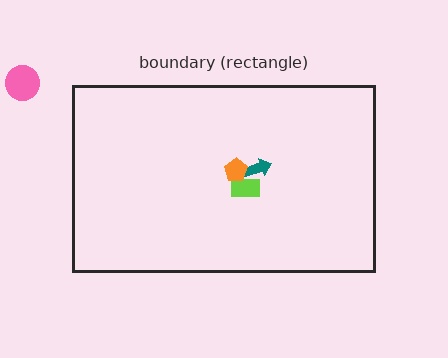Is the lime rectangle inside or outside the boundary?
Inside.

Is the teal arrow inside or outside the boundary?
Inside.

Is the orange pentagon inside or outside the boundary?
Inside.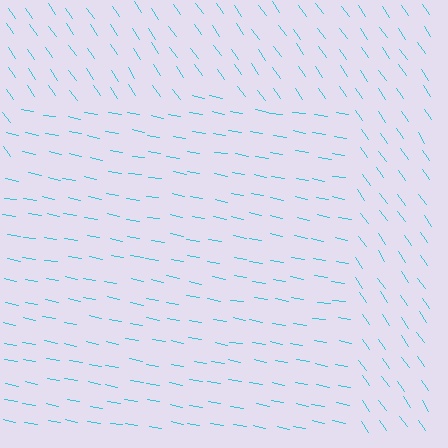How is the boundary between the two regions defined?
The boundary is defined purely by a change in line orientation (approximately 45 degrees difference). All lines are the same color and thickness.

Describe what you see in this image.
The image is filled with small cyan line segments. A rectangle region in the image has lines oriented differently from the surrounding lines, creating a visible texture boundary.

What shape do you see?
I see a rectangle.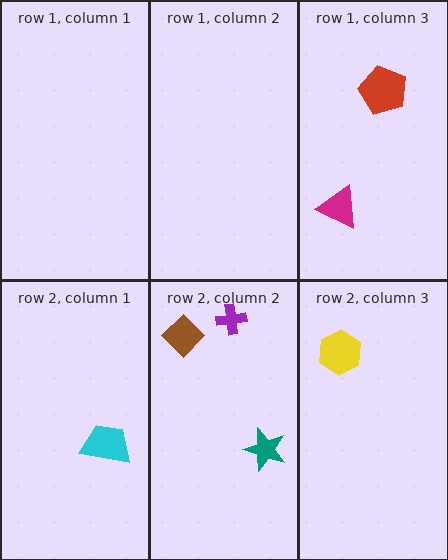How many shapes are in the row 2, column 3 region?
1.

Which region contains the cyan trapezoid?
The row 2, column 1 region.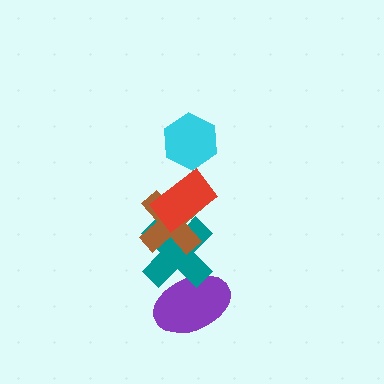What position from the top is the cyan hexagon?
The cyan hexagon is 1st from the top.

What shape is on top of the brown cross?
The red rectangle is on top of the brown cross.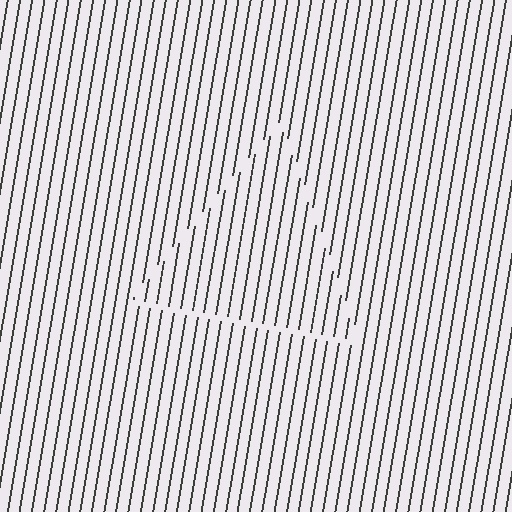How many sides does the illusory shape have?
3 sides — the line-ends trace a triangle.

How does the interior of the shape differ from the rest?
The interior of the shape contains the same grating, shifted by half a period — the contour is defined by the phase discontinuity where line-ends from the inner and outer gratings abut.